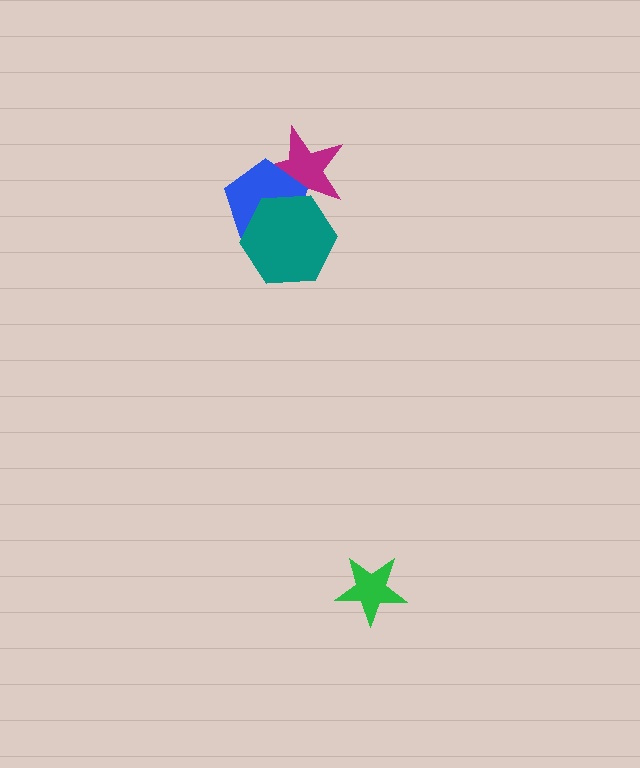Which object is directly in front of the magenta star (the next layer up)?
The blue pentagon is directly in front of the magenta star.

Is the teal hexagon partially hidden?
No, no other shape covers it.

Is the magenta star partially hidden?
Yes, it is partially covered by another shape.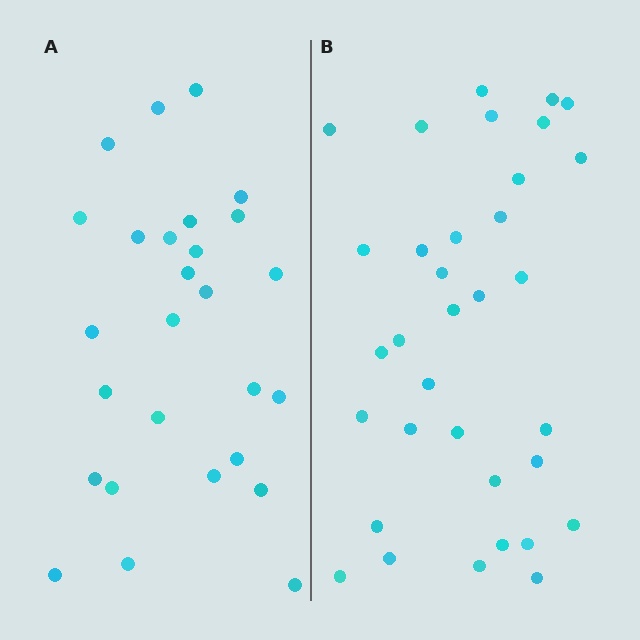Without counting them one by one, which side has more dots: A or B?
Region B (the right region) has more dots.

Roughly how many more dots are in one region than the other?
Region B has roughly 8 or so more dots than region A.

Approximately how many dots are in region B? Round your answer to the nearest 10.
About 30 dots. (The exact count is 34, which rounds to 30.)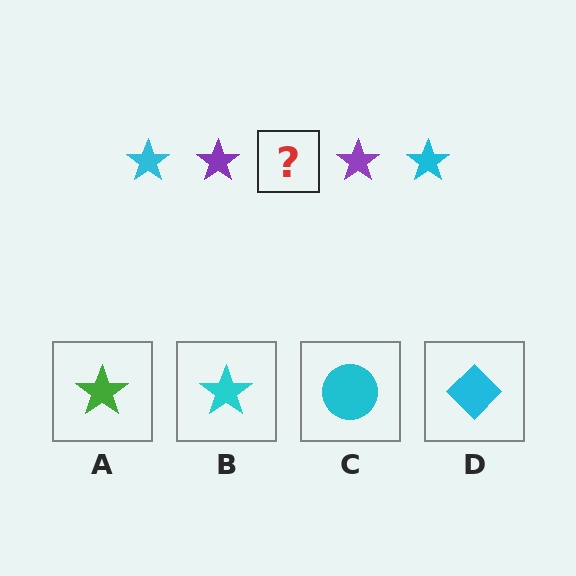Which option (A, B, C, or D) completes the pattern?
B.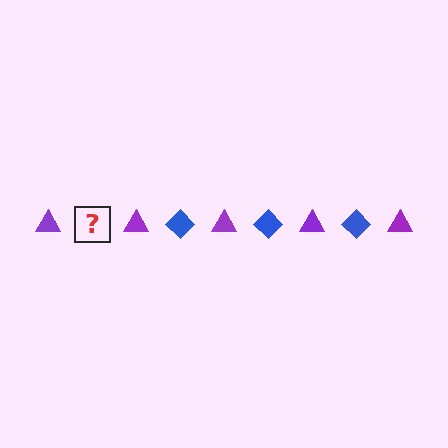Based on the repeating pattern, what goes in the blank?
The blank should be a blue diamond.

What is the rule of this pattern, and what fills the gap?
The rule is that the pattern alternates between purple triangle and blue diamond. The gap should be filled with a blue diamond.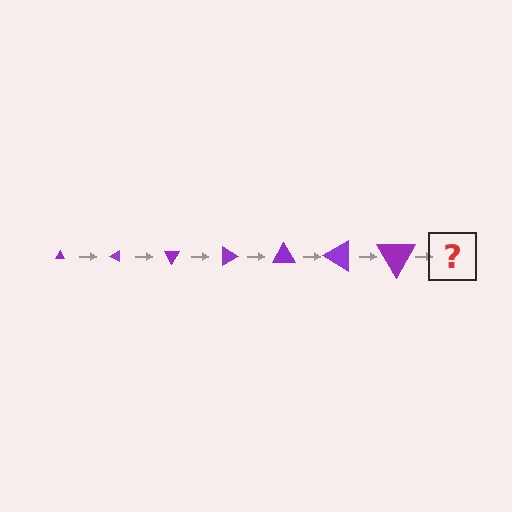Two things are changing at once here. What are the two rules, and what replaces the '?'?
The two rules are that the triangle grows larger each step and it rotates 30 degrees each step. The '?' should be a triangle, larger than the previous one and rotated 210 degrees from the start.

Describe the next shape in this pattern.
It should be a triangle, larger than the previous one and rotated 210 degrees from the start.